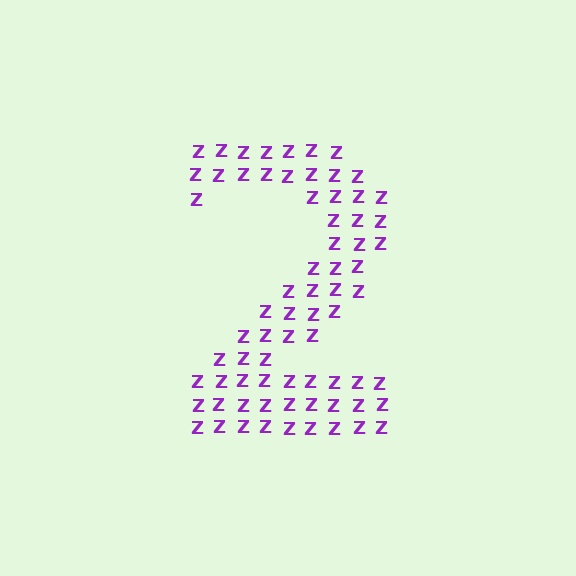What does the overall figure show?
The overall figure shows the digit 2.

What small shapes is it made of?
It is made of small letter Z's.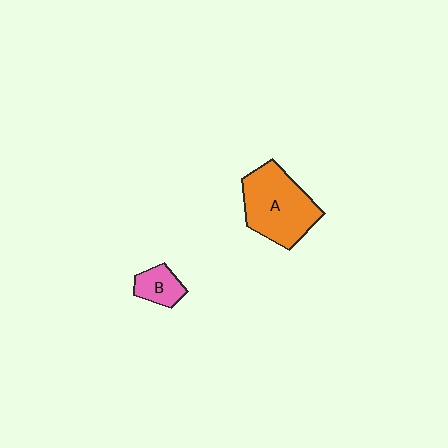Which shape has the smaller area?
Shape B (pink).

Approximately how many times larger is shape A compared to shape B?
Approximately 2.9 times.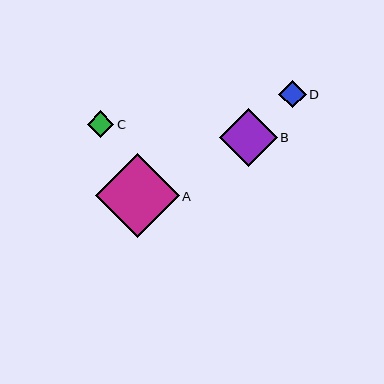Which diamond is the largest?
Diamond A is the largest with a size of approximately 84 pixels.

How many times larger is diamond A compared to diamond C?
Diamond A is approximately 3.2 times the size of diamond C.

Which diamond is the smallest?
Diamond C is the smallest with a size of approximately 27 pixels.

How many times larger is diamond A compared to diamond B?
Diamond A is approximately 1.5 times the size of diamond B.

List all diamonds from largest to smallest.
From largest to smallest: A, B, D, C.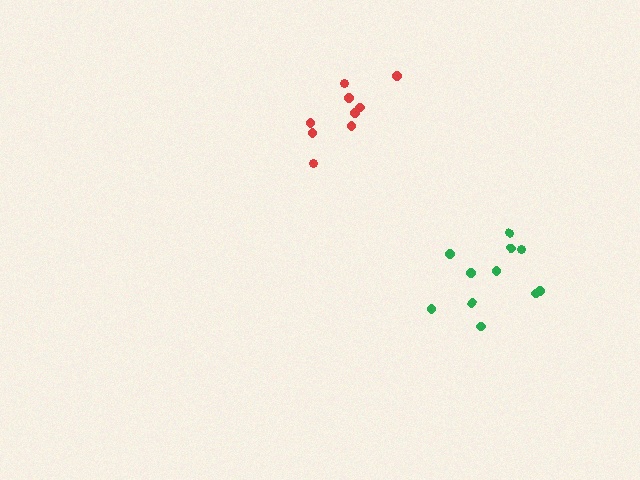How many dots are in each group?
Group 1: 9 dots, Group 2: 11 dots (20 total).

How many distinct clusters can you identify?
There are 2 distinct clusters.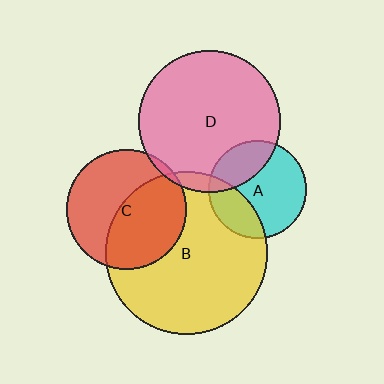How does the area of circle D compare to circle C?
Approximately 1.4 times.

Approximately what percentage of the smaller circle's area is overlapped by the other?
Approximately 5%.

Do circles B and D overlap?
Yes.